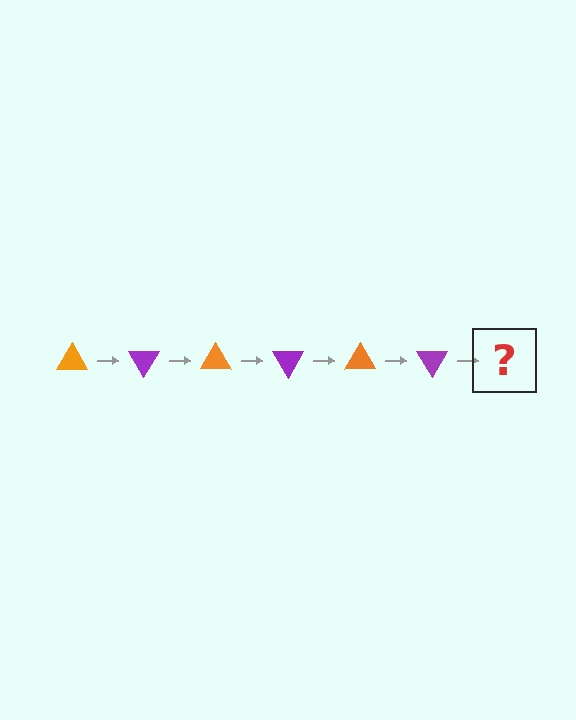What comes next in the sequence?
The next element should be an orange triangle, rotated 360 degrees from the start.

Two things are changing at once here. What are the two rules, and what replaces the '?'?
The two rules are that it rotates 60 degrees each step and the color cycles through orange and purple. The '?' should be an orange triangle, rotated 360 degrees from the start.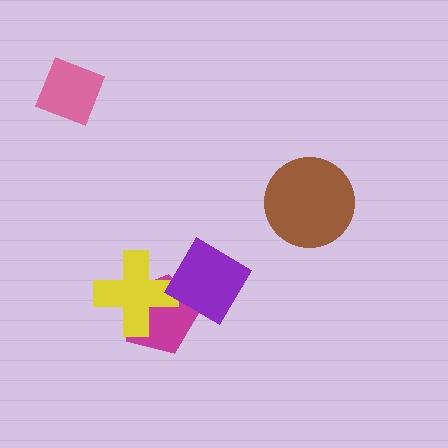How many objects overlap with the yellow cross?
2 objects overlap with the yellow cross.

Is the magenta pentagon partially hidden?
Yes, it is partially covered by another shape.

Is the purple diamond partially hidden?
No, no other shape covers it.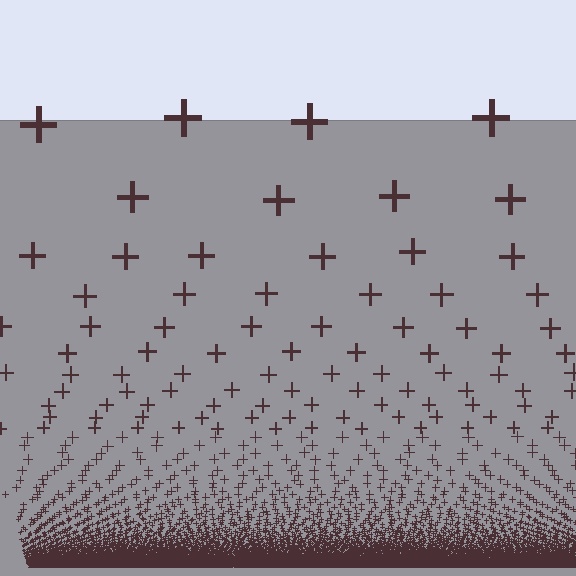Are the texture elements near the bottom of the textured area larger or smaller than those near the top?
Smaller. The gradient is inverted — elements near the bottom are smaller and denser.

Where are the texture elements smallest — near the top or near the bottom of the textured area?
Near the bottom.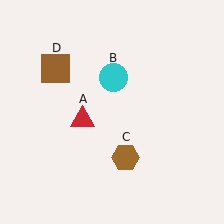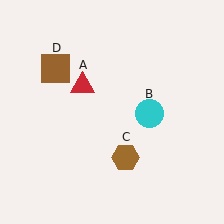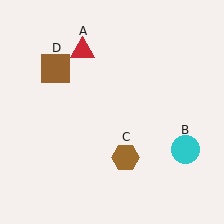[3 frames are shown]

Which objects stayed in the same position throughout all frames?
Brown hexagon (object C) and brown square (object D) remained stationary.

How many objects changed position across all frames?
2 objects changed position: red triangle (object A), cyan circle (object B).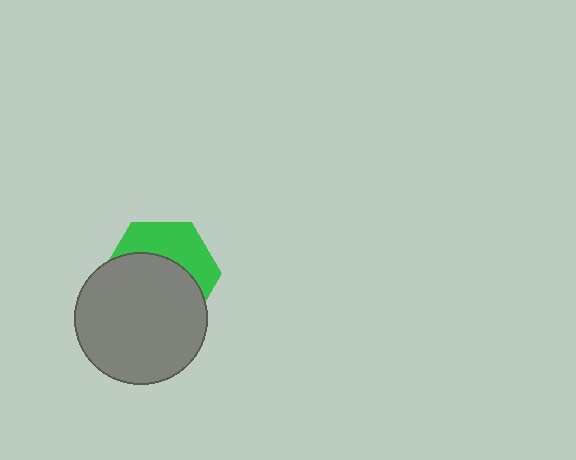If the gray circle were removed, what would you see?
You would see the complete green hexagon.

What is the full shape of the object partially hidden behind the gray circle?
The partially hidden object is a green hexagon.